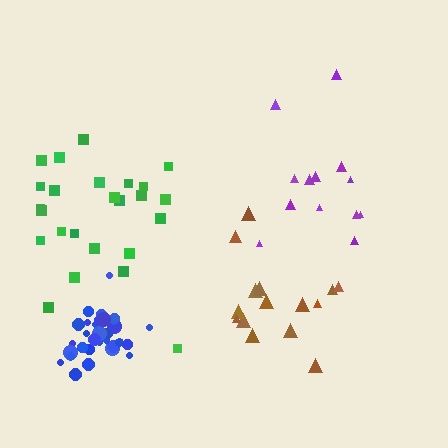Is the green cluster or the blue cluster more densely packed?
Blue.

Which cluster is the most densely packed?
Blue.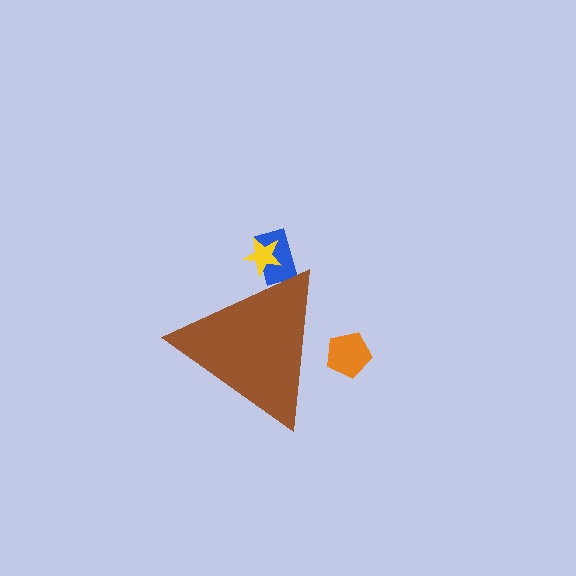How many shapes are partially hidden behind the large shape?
3 shapes are partially hidden.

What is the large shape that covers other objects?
A brown triangle.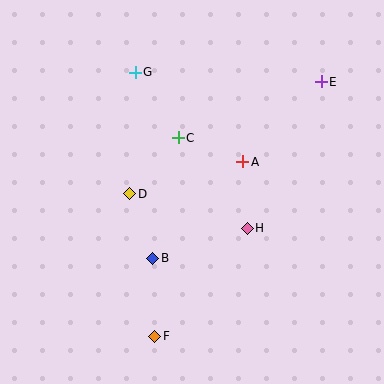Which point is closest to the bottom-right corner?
Point H is closest to the bottom-right corner.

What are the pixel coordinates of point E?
Point E is at (321, 82).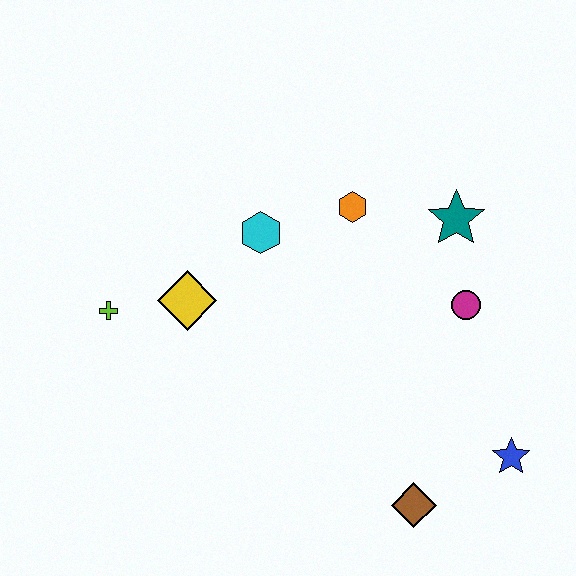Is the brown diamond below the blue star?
Yes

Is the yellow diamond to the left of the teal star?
Yes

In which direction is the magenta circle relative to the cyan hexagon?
The magenta circle is to the right of the cyan hexagon.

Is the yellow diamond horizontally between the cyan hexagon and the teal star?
No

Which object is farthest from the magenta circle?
The lime cross is farthest from the magenta circle.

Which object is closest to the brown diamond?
The blue star is closest to the brown diamond.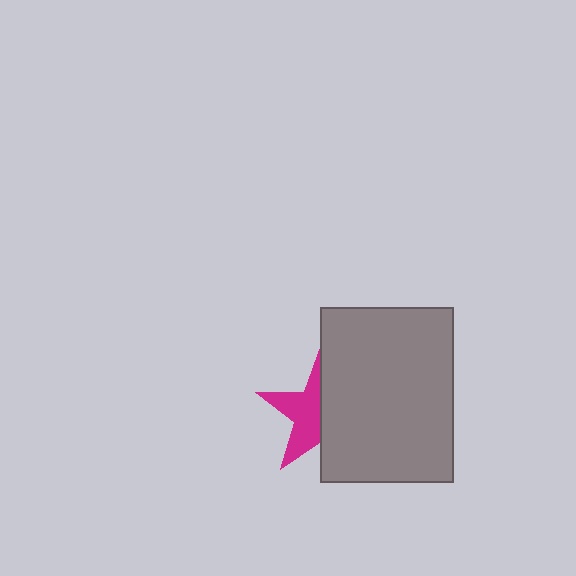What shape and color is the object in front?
The object in front is a gray rectangle.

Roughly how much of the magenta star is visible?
About half of it is visible (roughly 47%).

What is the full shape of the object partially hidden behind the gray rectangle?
The partially hidden object is a magenta star.